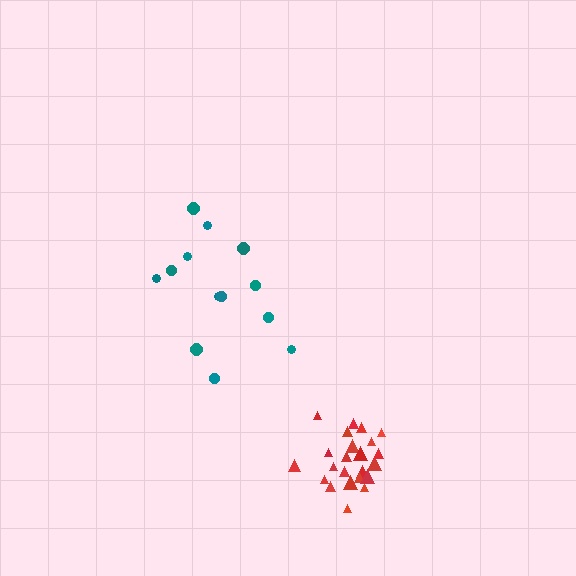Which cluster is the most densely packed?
Red.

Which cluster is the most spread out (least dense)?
Teal.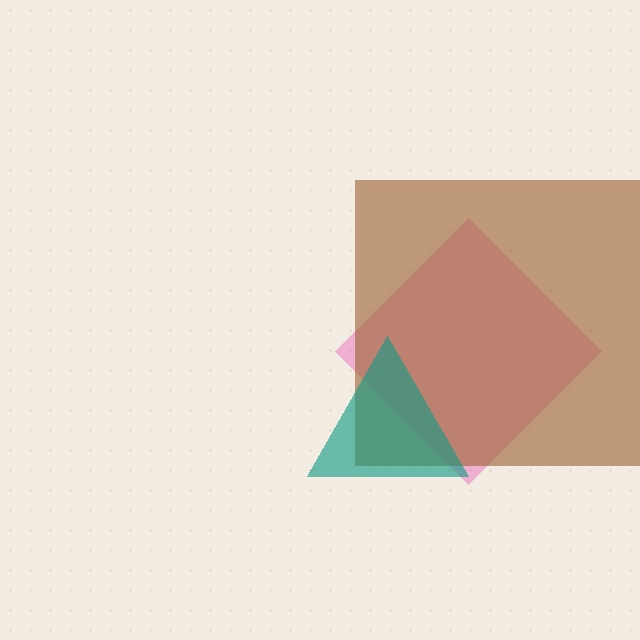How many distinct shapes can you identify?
There are 3 distinct shapes: a pink diamond, a brown square, a teal triangle.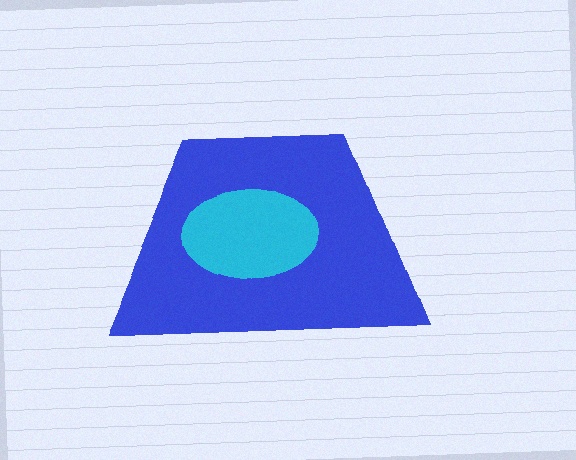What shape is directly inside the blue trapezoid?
The cyan ellipse.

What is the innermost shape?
The cyan ellipse.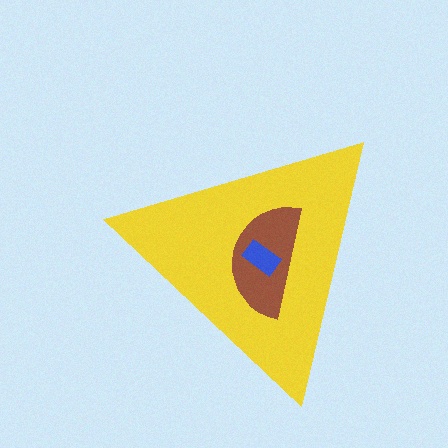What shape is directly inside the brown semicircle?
The blue rectangle.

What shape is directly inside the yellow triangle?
The brown semicircle.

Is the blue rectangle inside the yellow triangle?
Yes.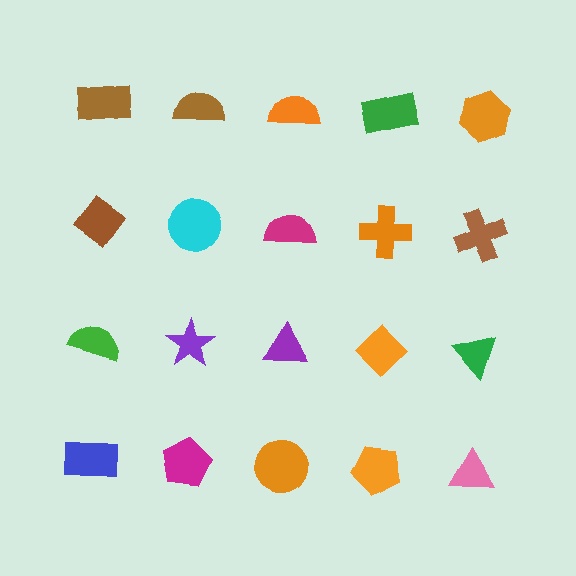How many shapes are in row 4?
5 shapes.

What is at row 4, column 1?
A blue rectangle.